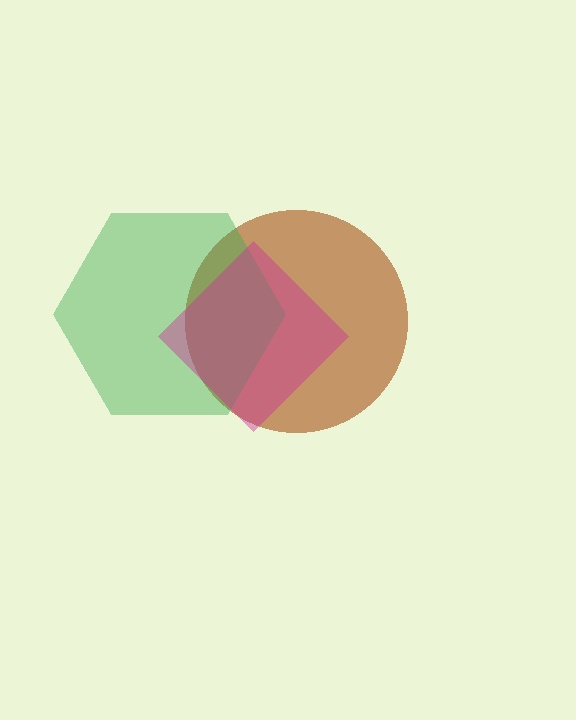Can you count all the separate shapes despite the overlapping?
Yes, there are 3 separate shapes.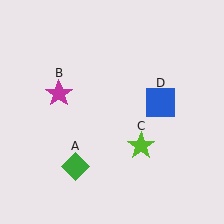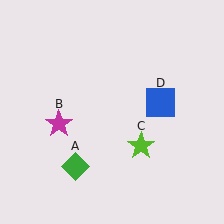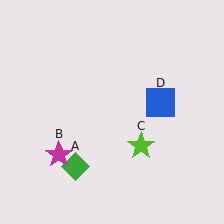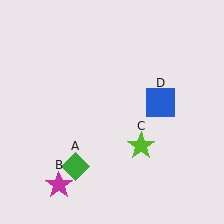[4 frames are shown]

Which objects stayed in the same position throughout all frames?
Green diamond (object A) and lime star (object C) and blue square (object D) remained stationary.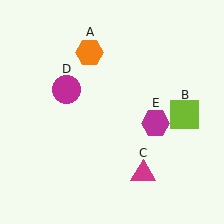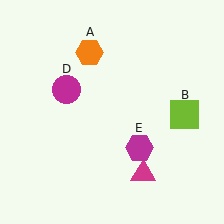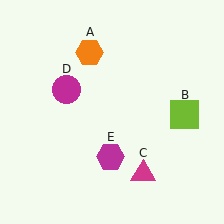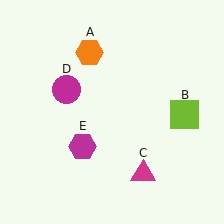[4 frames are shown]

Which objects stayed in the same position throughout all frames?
Orange hexagon (object A) and lime square (object B) and magenta triangle (object C) and magenta circle (object D) remained stationary.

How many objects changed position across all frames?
1 object changed position: magenta hexagon (object E).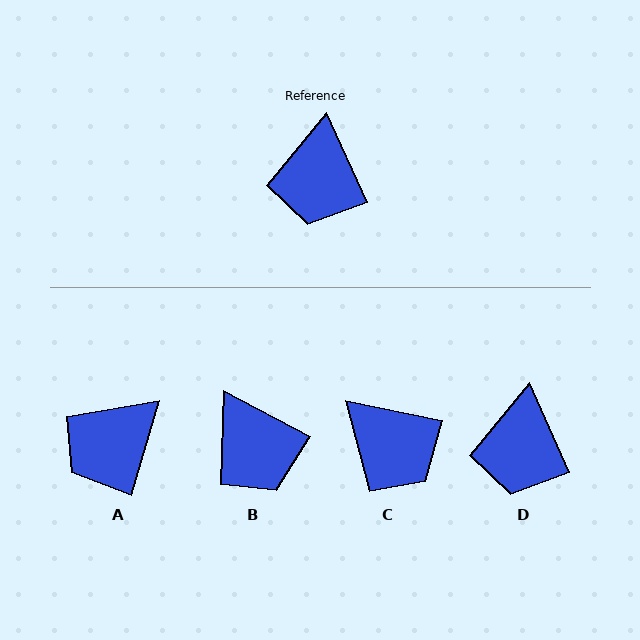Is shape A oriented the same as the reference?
No, it is off by about 41 degrees.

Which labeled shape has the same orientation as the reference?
D.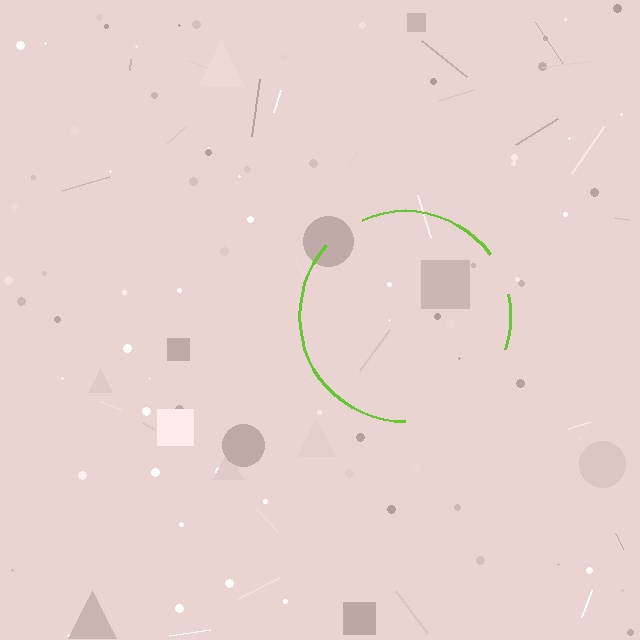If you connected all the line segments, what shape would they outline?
They would outline a circle.